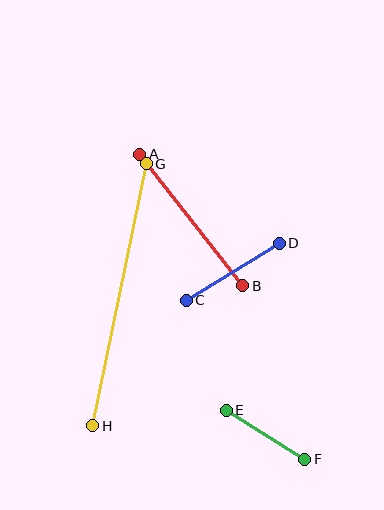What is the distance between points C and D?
The distance is approximately 109 pixels.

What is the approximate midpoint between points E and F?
The midpoint is at approximately (265, 435) pixels.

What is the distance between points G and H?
The distance is approximately 267 pixels.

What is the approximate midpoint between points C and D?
The midpoint is at approximately (233, 272) pixels.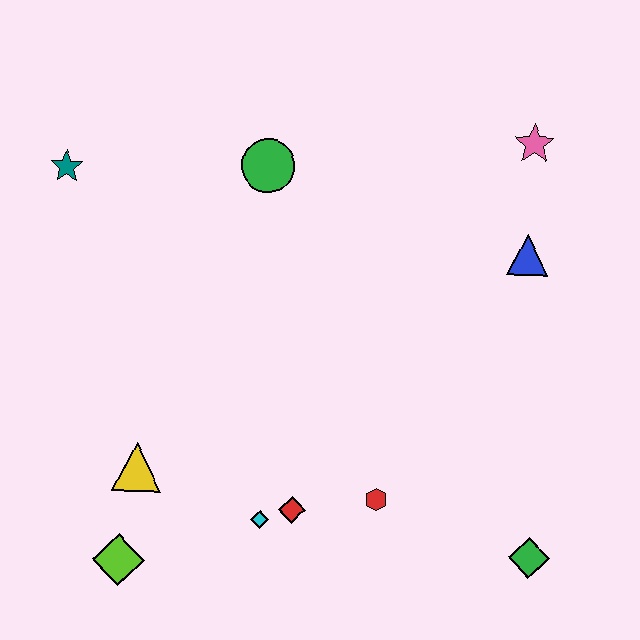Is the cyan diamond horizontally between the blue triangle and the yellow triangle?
Yes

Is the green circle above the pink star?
No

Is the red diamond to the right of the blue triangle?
No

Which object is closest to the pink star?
The blue triangle is closest to the pink star.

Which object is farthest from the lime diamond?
The pink star is farthest from the lime diamond.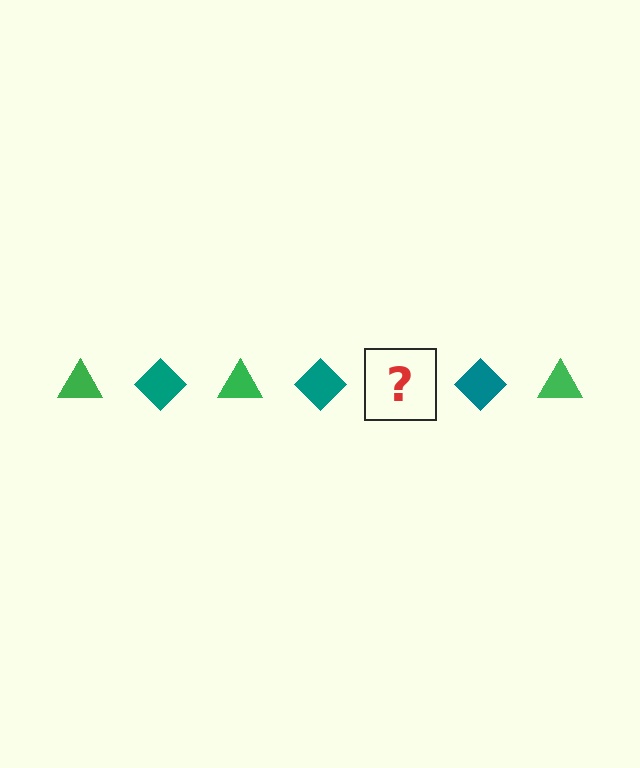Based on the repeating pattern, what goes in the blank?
The blank should be a green triangle.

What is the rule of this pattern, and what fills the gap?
The rule is that the pattern alternates between green triangle and teal diamond. The gap should be filled with a green triangle.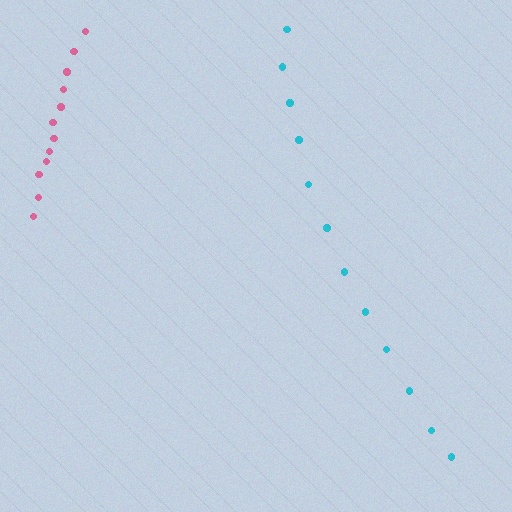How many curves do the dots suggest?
There are 2 distinct paths.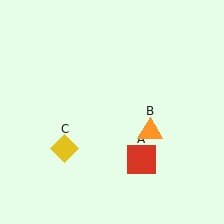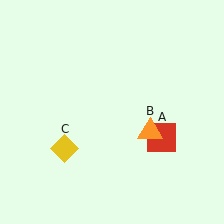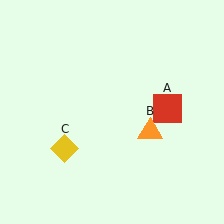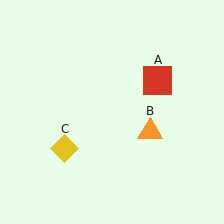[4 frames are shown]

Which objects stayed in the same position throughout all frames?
Orange triangle (object B) and yellow diamond (object C) remained stationary.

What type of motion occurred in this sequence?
The red square (object A) rotated counterclockwise around the center of the scene.